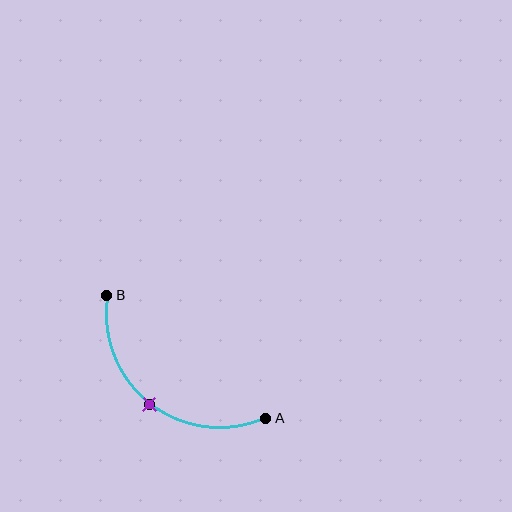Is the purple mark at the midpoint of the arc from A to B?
Yes. The purple mark lies on the arc at equal arc-length from both A and B — it is the arc midpoint.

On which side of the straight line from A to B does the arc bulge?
The arc bulges below and to the left of the straight line connecting A and B.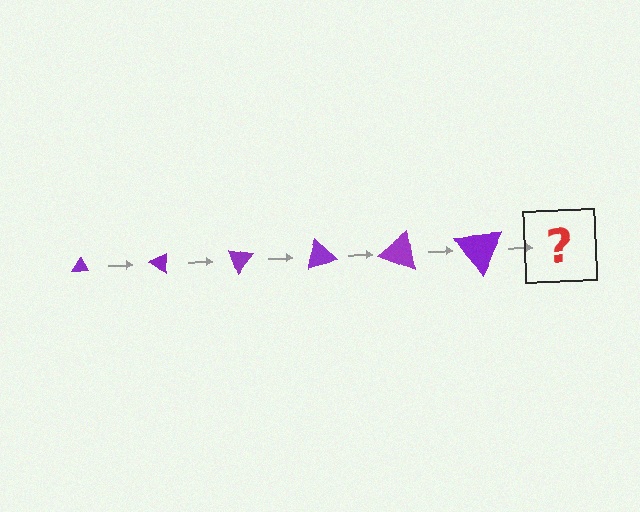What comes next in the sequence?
The next element should be a triangle, larger than the previous one and rotated 210 degrees from the start.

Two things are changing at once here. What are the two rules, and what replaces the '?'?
The two rules are that the triangle grows larger each step and it rotates 35 degrees each step. The '?' should be a triangle, larger than the previous one and rotated 210 degrees from the start.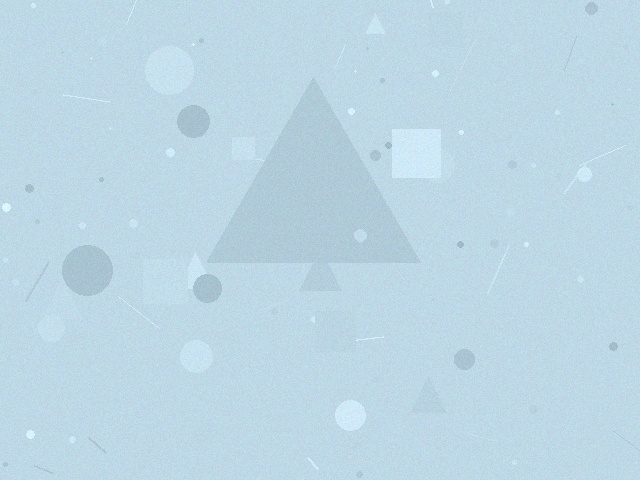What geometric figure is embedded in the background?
A triangle is embedded in the background.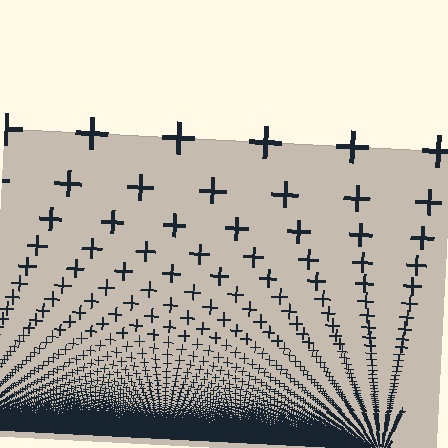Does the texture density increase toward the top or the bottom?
Density increases toward the bottom.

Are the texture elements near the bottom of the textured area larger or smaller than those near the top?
Smaller. The gradient is inverted — elements near the bottom are smaller and denser.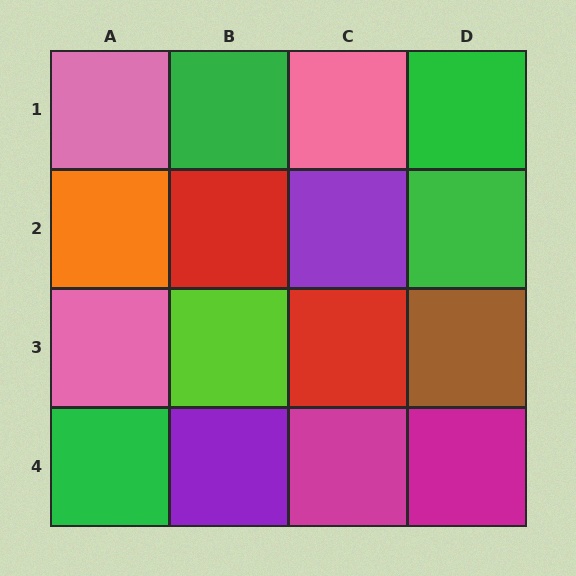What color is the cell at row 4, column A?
Green.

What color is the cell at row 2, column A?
Orange.